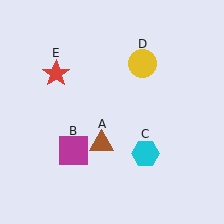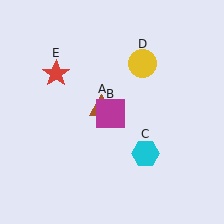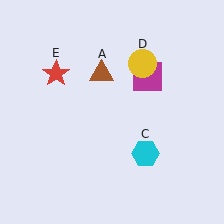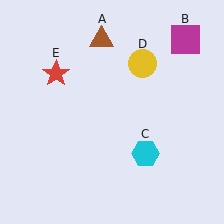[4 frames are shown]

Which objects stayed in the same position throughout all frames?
Cyan hexagon (object C) and yellow circle (object D) and red star (object E) remained stationary.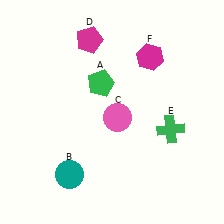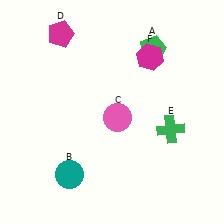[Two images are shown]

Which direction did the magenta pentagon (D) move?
The magenta pentagon (D) moved left.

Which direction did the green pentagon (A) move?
The green pentagon (A) moved right.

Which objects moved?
The objects that moved are: the green pentagon (A), the magenta pentagon (D).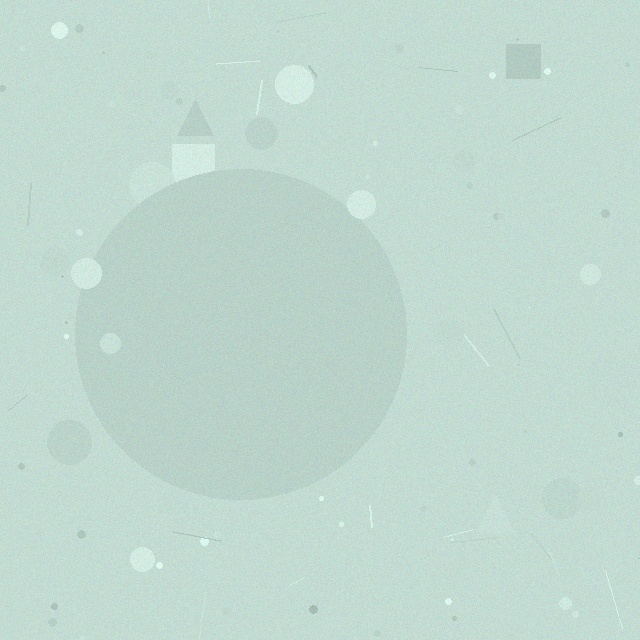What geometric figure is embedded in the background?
A circle is embedded in the background.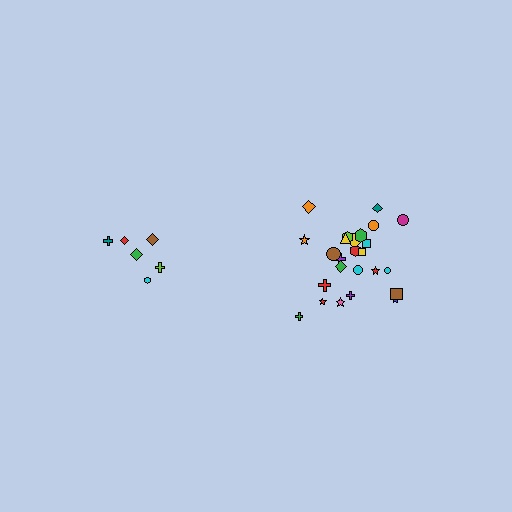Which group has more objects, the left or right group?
The right group.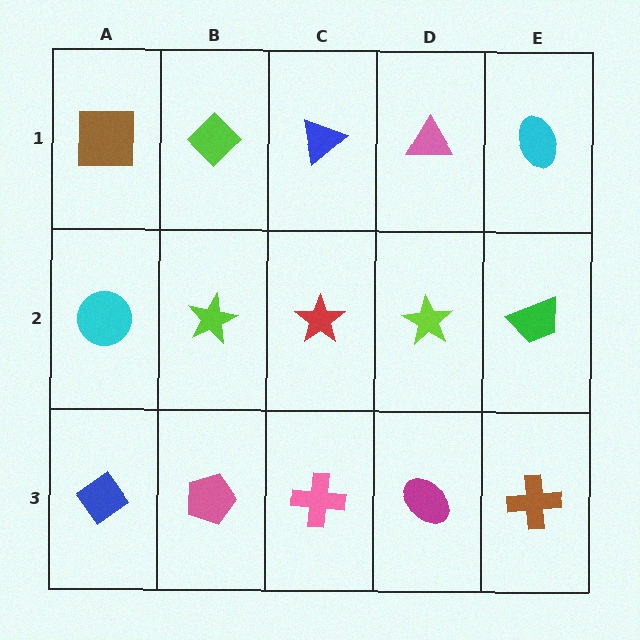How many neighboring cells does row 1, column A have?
2.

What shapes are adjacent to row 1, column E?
A green trapezoid (row 2, column E), a pink triangle (row 1, column D).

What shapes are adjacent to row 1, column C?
A red star (row 2, column C), a lime diamond (row 1, column B), a pink triangle (row 1, column D).